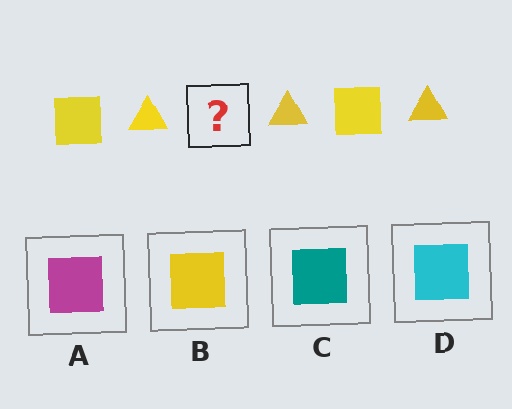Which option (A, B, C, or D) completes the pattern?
B.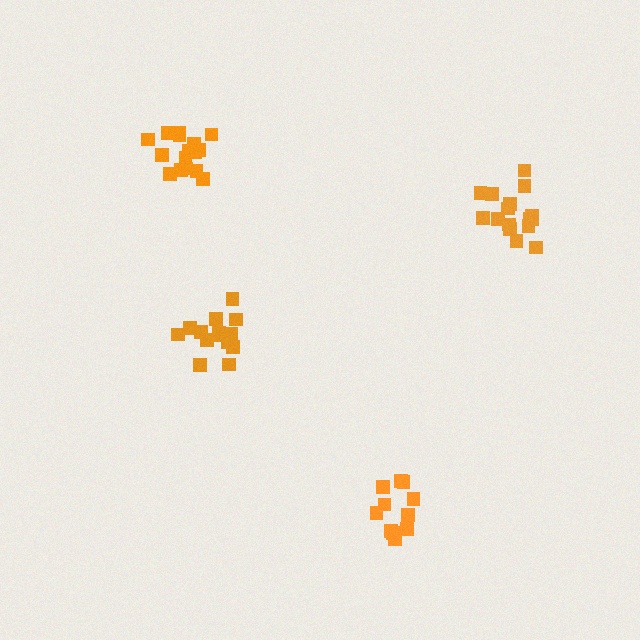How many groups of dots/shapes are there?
There are 4 groups.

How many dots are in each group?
Group 1: 16 dots, Group 2: 16 dots, Group 3: 14 dots, Group 4: 11 dots (57 total).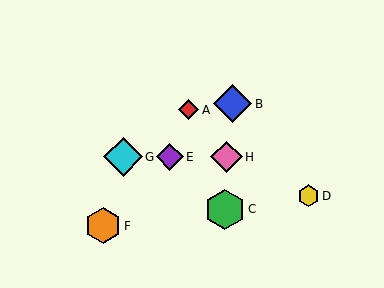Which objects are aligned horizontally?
Objects E, G, H are aligned horizontally.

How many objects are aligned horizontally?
3 objects (E, G, H) are aligned horizontally.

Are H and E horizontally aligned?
Yes, both are at y≈157.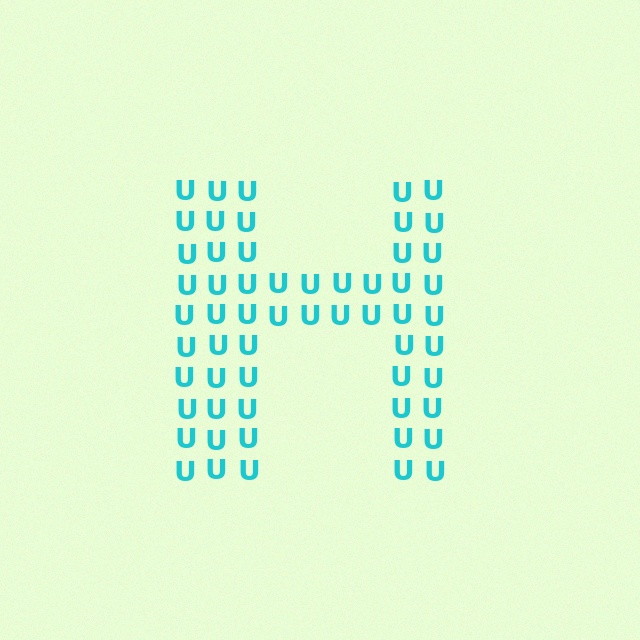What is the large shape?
The large shape is the letter H.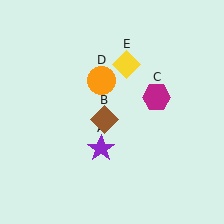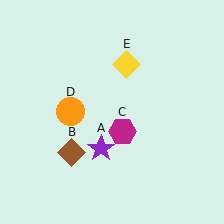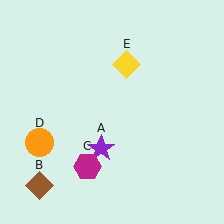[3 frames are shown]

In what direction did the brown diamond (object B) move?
The brown diamond (object B) moved down and to the left.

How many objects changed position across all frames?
3 objects changed position: brown diamond (object B), magenta hexagon (object C), orange circle (object D).